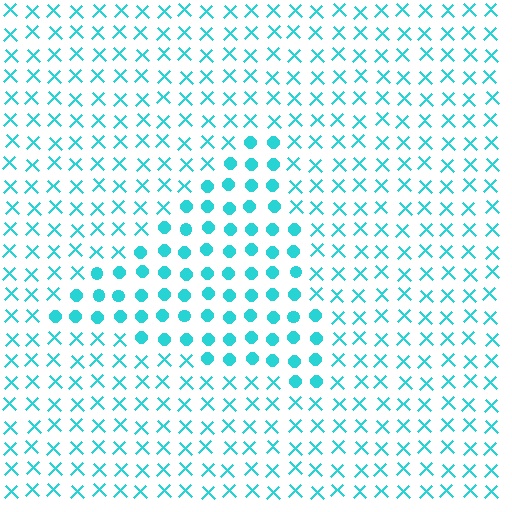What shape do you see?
I see a triangle.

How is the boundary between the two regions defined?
The boundary is defined by a change in element shape: circles inside vs. X marks outside. All elements share the same color and spacing.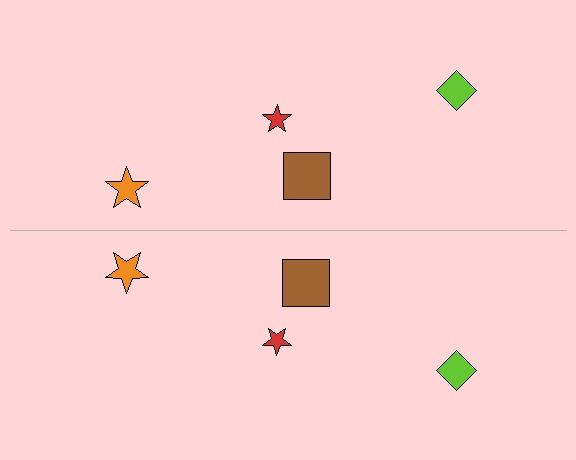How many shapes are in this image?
There are 8 shapes in this image.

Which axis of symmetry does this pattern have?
The pattern has a horizontal axis of symmetry running through the center of the image.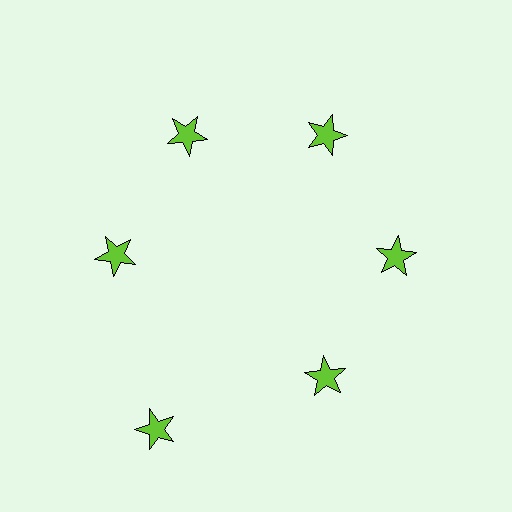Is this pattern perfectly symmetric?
No. The 6 lime stars are arranged in a ring, but one element near the 7 o'clock position is pushed outward from the center, breaking the 6-fold rotational symmetry.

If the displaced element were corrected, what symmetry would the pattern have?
It would have 6-fold rotational symmetry — the pattern would map onto itself every 60 degrees.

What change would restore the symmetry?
The symmetry would be restored by moving it inward, back onto the ring so that all 6 stars sit at equal angles and equal distance from the center.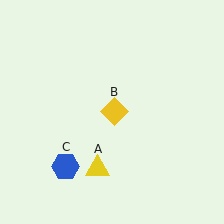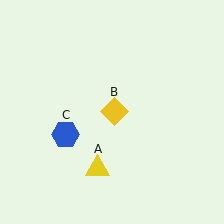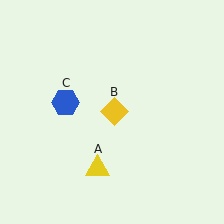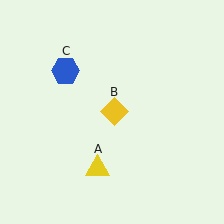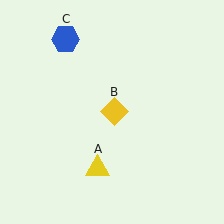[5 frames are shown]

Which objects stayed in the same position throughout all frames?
Yellow triangle (object A) and yellow diamond (object B) remained stationary.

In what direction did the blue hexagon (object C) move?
The blue hexagon (object C) moved up.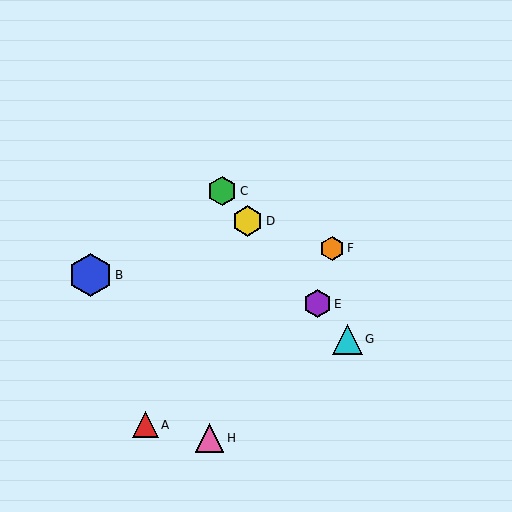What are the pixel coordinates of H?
Object H is at (209, 438).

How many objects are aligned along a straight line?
4 objects (C, D, E, G) are aligned along a straight line.